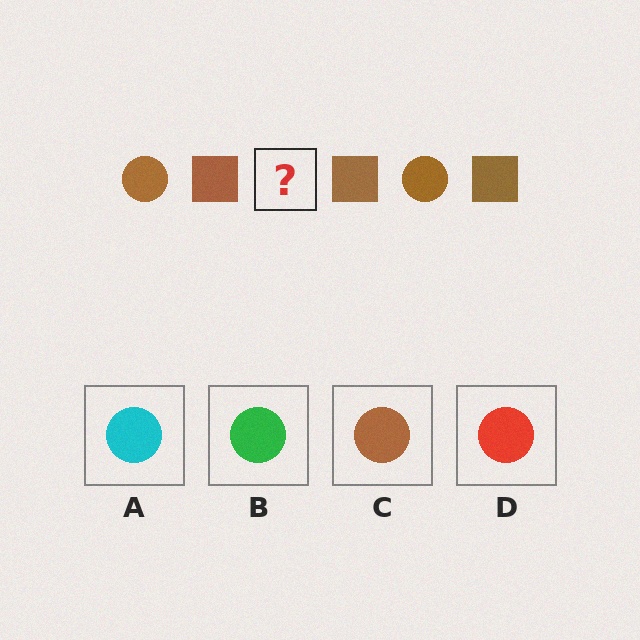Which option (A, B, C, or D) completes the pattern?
C.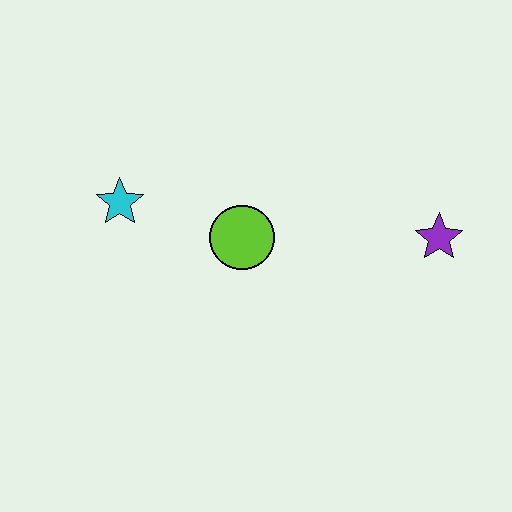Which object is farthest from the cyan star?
The purple star is farthest from the cyan star.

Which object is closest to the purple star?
The lime circle is closest to the purple star.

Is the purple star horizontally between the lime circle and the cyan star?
No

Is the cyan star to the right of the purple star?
No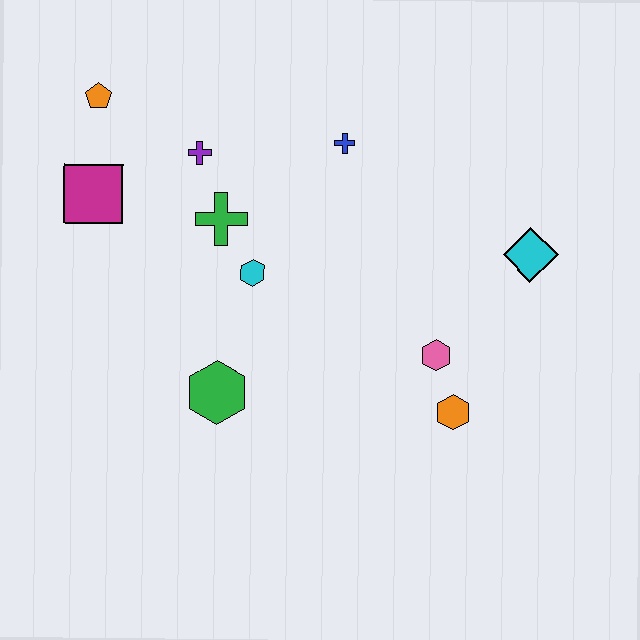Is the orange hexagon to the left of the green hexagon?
No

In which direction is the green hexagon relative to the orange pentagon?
The green hexagon is below the orange pentagon.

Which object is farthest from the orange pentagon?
The orange hexagon is farthest from the orange pentagon.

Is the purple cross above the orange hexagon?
Yes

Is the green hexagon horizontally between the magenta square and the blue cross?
Yes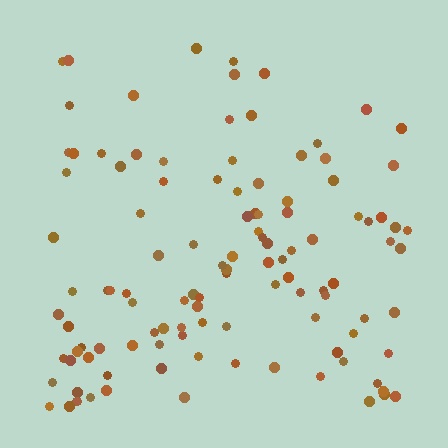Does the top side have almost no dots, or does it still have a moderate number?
Still a moderate number, just noticeably fewer than the bottom.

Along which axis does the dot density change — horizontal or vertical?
Vertical.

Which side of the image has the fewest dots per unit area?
The top.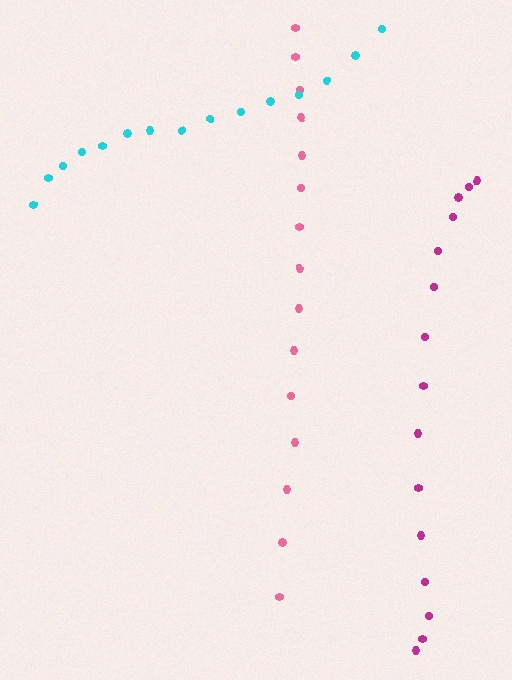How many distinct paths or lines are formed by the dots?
There are 3 distinct paths.